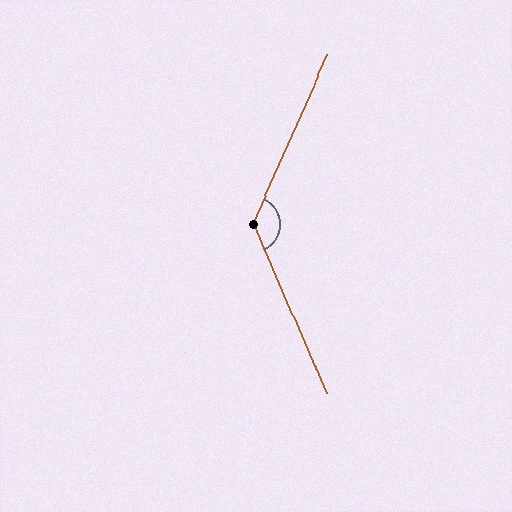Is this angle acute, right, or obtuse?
It is obtuse.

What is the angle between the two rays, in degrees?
Approximately 132 degrees.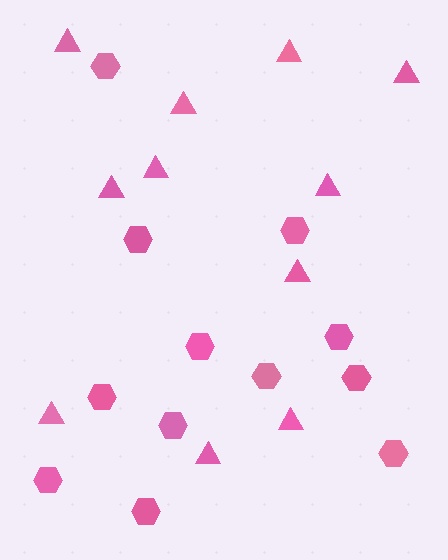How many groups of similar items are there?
There are 2 groups: one group of triangles (11) and one group of hexagons (12).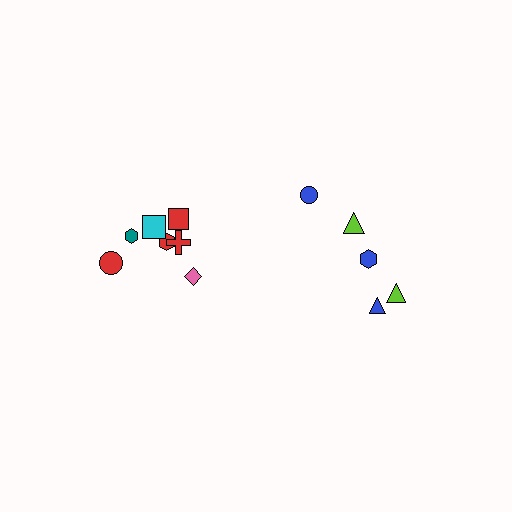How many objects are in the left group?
There are 7 objects.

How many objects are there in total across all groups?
There are 12 objects.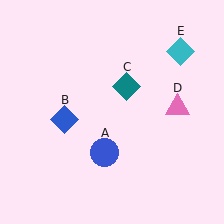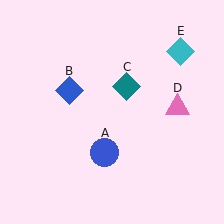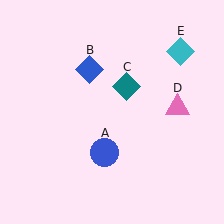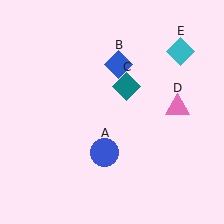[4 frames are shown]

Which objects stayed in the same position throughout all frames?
Blue circle (object A) and teal diamond (object C) and pink triangle (object D) and cyan diamond (object E) remained stationary.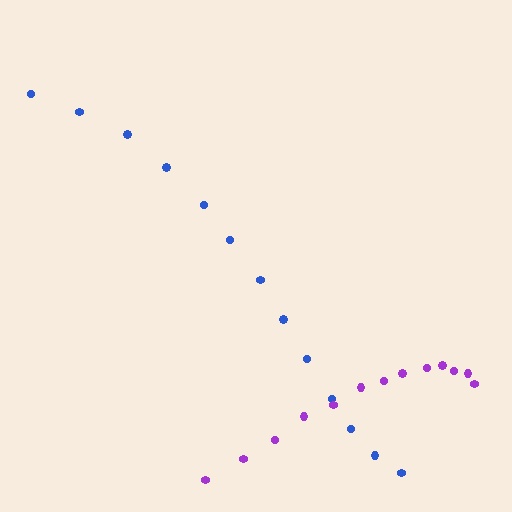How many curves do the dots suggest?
There are 2 distinct paths.